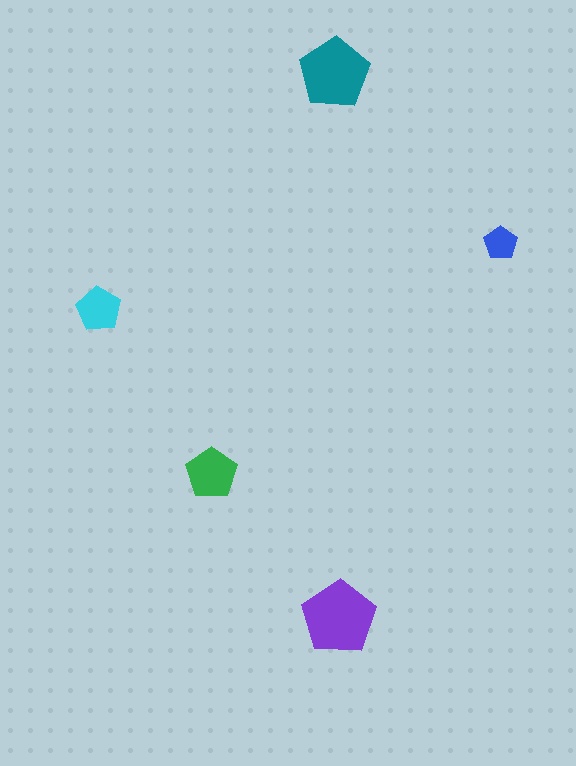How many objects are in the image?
There are 5 objects in the image.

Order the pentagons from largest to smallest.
the purple one, the teal one, the green one, the cyan one, the blue one.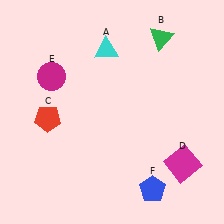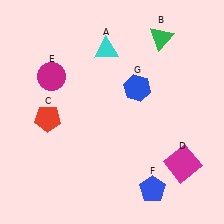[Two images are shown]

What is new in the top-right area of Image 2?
A blue hexagon (G) was added in the top-right area of Image 2.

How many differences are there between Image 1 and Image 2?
There is 1 difference between the two images.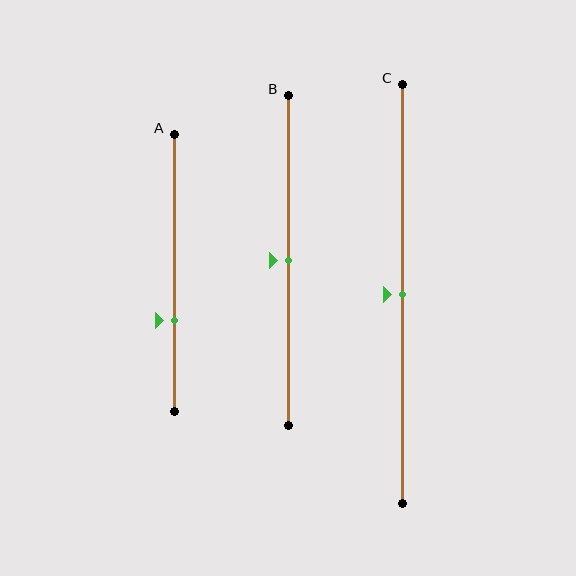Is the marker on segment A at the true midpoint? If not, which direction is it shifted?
No, the marker on segment A is shifted downward by about 17% of the segment length.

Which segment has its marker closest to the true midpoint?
Segment B has its marker closest to the true midpoint.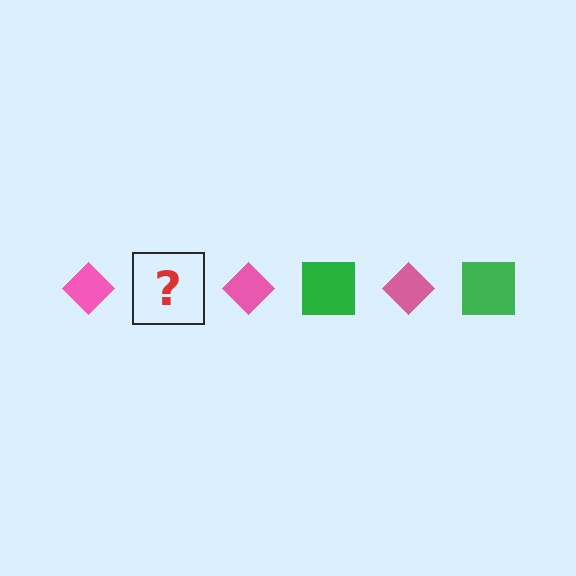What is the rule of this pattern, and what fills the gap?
The rule is that the pattern alternates between pink diamond and green square. The gap should be filled with a green square.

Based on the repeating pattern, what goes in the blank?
The blank should be a green square.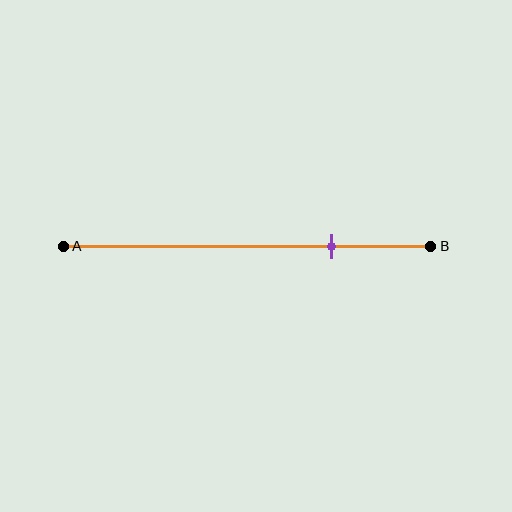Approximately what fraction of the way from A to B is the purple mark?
The purple mark is approximately 75% of the way from A to B.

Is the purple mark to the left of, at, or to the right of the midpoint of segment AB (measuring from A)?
The purple mark is to the right of the midpoint of segment AB.